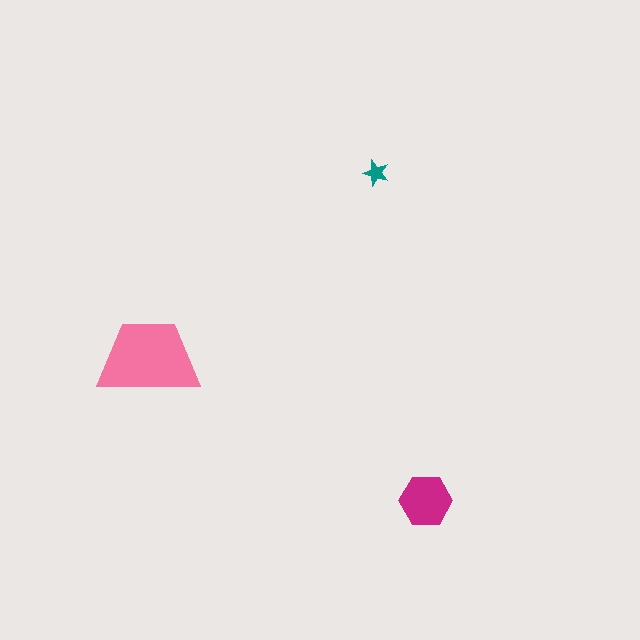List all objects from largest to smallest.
The pink trapezoid, the magenta hexagon, the teal star.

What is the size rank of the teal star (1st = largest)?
3rd.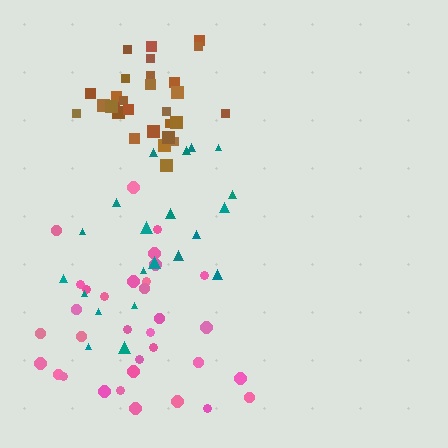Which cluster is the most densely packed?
Brown.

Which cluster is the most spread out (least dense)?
Teal.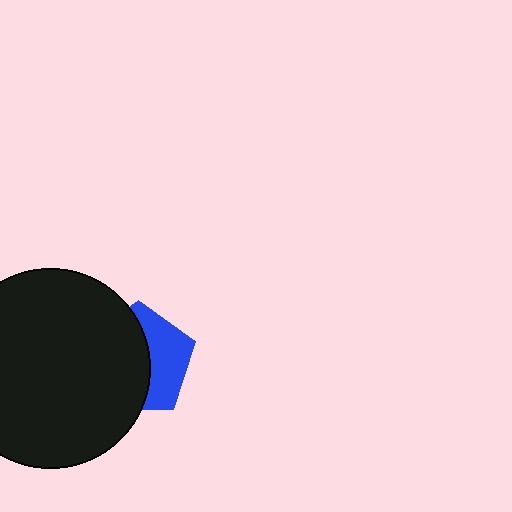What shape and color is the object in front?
The object in front is a black circle.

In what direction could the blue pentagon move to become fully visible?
The blue pentagon could move right. That would shift it out from behind the black circle entirely.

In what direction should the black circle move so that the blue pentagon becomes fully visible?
The black circle should move left. That is the shortest direction to clear the overlap and leave the blue pentagon fully visible.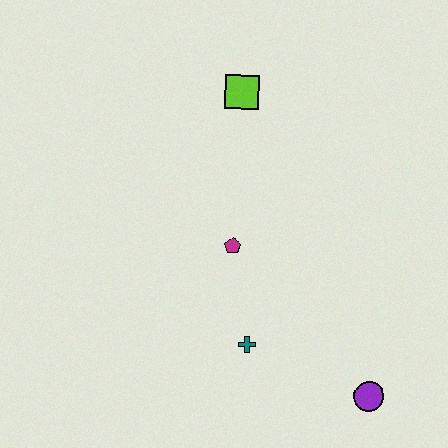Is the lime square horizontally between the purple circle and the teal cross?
No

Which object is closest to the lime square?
The magenta pentagon is closest to the lime square.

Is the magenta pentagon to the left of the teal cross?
Yes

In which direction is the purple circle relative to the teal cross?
The purple circle is to the right of the teal cross.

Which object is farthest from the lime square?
The purple circle is farthest from the lime square.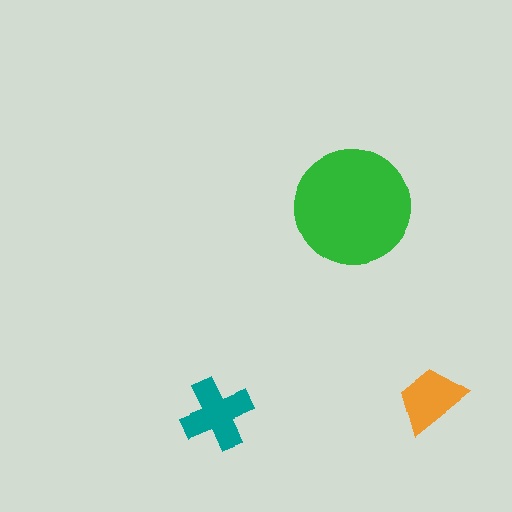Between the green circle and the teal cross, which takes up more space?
The green circle.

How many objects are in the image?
There are 3 objects in the image.